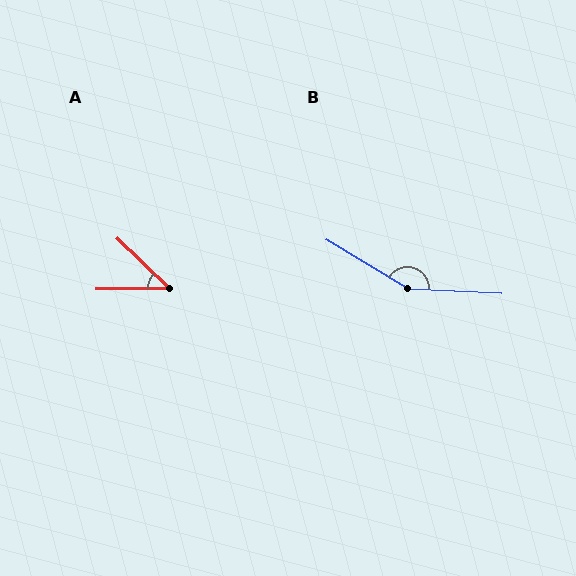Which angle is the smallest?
A, at approximately 45 degrees.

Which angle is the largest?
B, at approximately 151 degrees.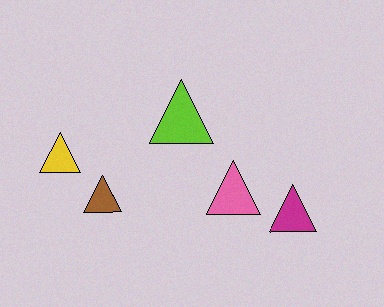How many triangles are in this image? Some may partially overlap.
There are 5 triangles.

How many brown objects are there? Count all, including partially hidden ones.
There is 1 brown object.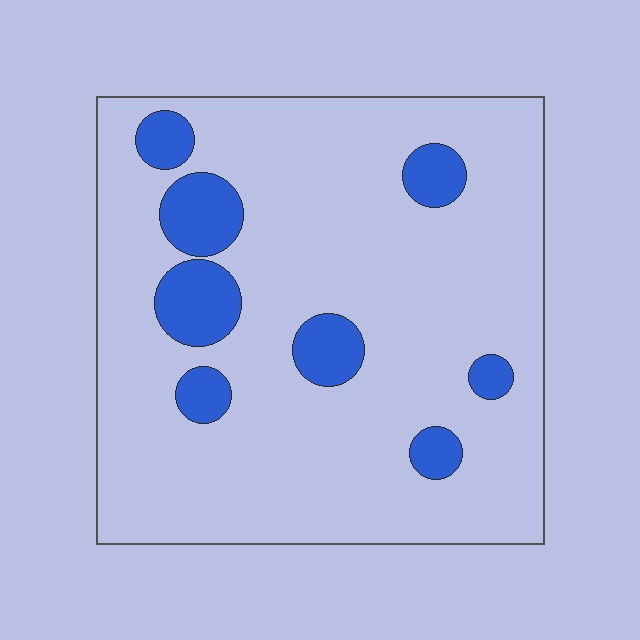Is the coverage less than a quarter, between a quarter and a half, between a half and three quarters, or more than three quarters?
Less than a quarter.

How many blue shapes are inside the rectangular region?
8.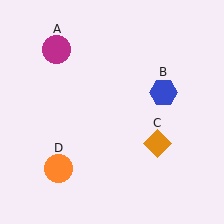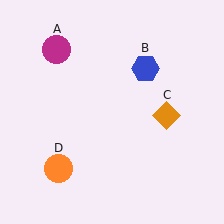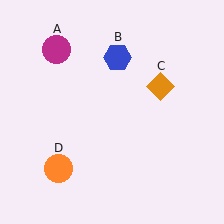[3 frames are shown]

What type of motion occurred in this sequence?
The blue hexagon (object B), orange diamond (object C) rotated counterclockwise around the center of the scene.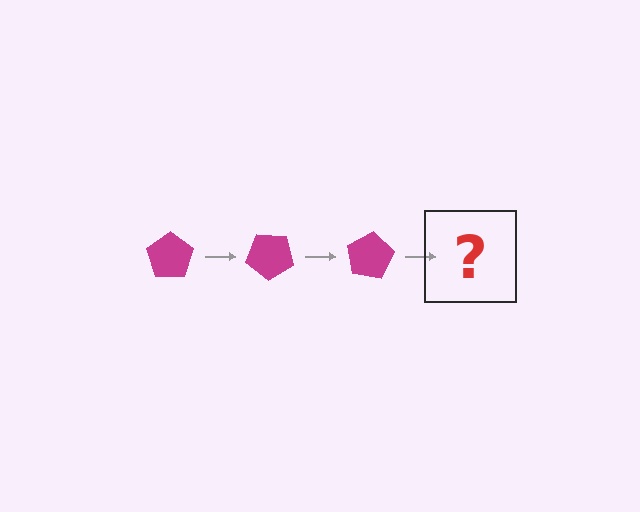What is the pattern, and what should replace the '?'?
The pattern is that the pentagon rotates 40 degrees each step. The '?' should be a magenta pentagon rotated 120 degrees.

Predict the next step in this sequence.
The next step is a magenta pentagon rotated 120 degrees.